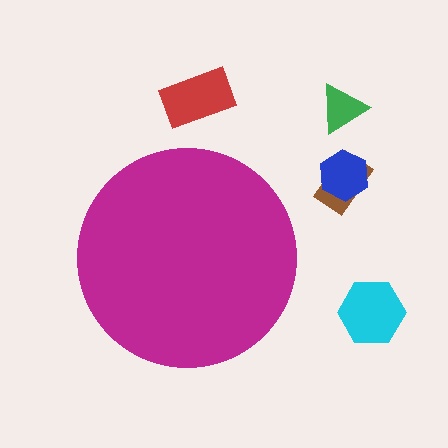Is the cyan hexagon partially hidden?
No, the cyan hexagon is fully visible.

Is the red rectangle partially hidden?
No, the red rectangle is fully visible.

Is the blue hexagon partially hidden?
No, the blue hexagon is fully visible.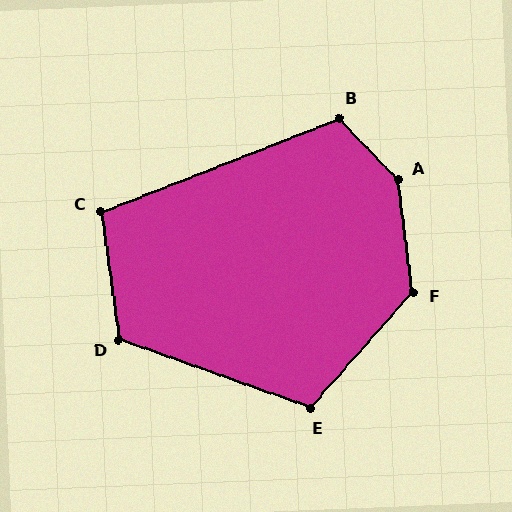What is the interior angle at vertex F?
Approximately 131 degrees (obtuse).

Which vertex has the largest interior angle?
A, at approximately 144 degrees.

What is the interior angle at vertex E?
Approximately 112 degrees (obtuse).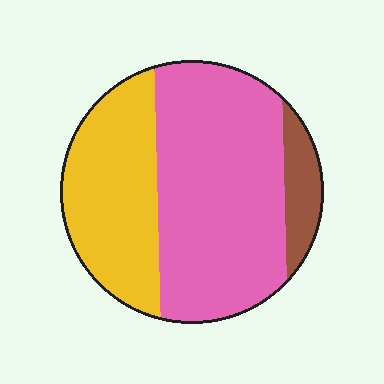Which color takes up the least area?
Brown, at roughly 10%.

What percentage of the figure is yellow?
Yellow covers 34% of the figure.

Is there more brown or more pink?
Pink.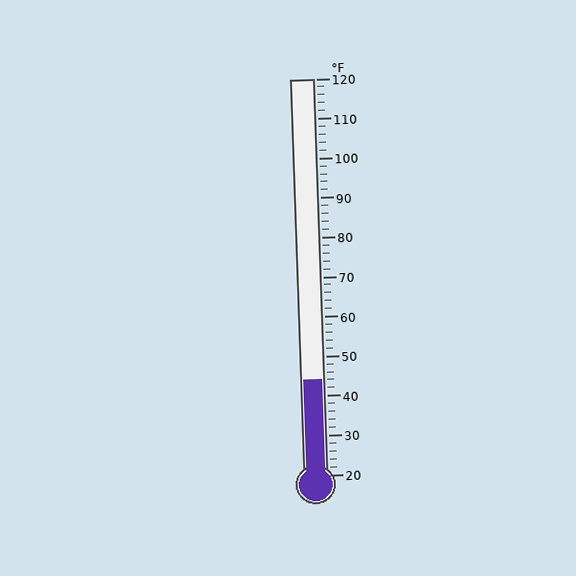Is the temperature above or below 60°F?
The temperature is below 60°F.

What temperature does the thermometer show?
The thermometer shows approximately 44°F.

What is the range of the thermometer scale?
The thermometer scale ranges from 20°F to 120°F.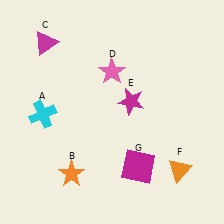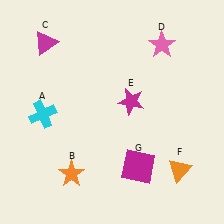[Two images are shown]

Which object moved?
The pink star (D) moved right.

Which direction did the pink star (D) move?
The pink star (D) moved right.